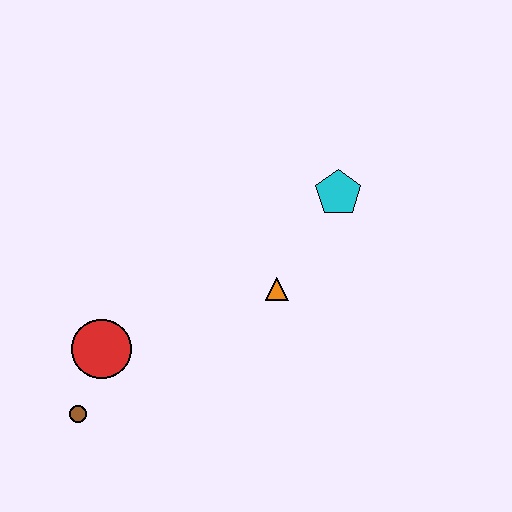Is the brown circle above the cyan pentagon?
No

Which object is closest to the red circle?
The brown circle is closest to the red circle.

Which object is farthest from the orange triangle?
The brown circle is farthest from the orange triangle.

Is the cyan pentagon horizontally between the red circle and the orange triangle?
No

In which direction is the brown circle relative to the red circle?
The brown circle is below the red circle.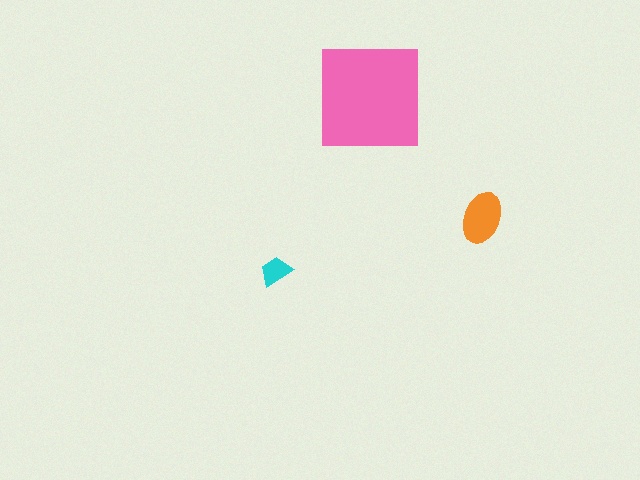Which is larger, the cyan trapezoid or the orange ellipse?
The orange ellipse.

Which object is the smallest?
The cyan trapezoid.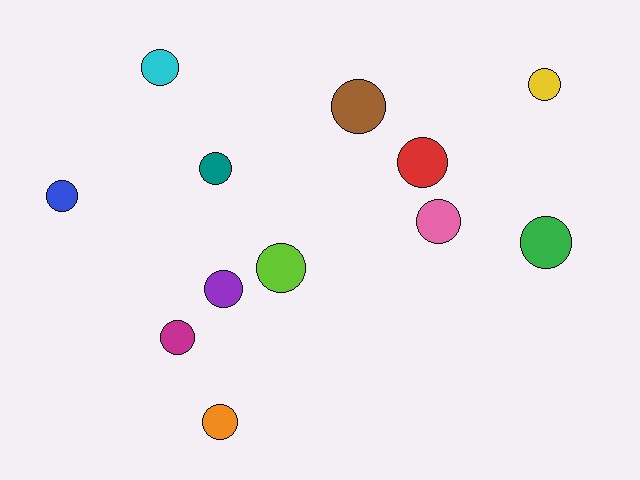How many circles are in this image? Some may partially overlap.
There are 12 circles.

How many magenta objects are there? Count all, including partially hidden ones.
There is 1 magenta object.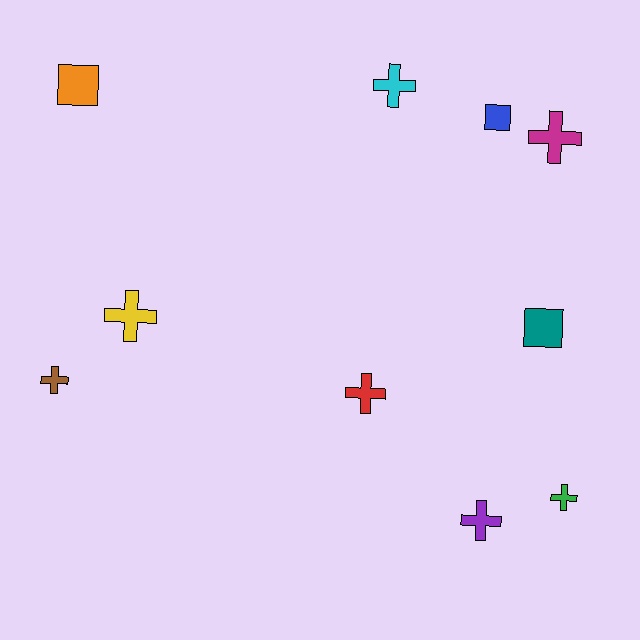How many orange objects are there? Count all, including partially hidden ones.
There is 1 orange object.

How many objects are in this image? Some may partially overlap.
There are 10 objects.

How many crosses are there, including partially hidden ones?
There are 7 crosses.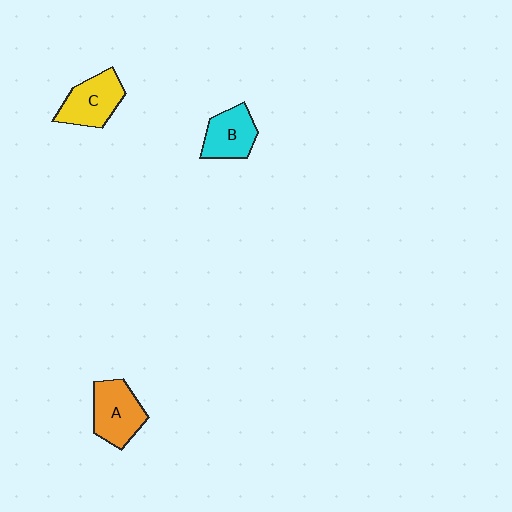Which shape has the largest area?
Shape A (orange).